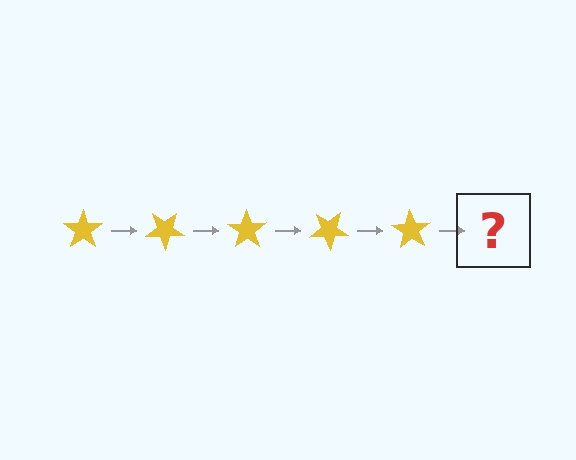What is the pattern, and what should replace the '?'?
The pattern is that the star rotates 35 degrees each step. The '?' should be a yellow star rotated 175 degrees.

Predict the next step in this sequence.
The next step is a yellow star rotated 175 degrees.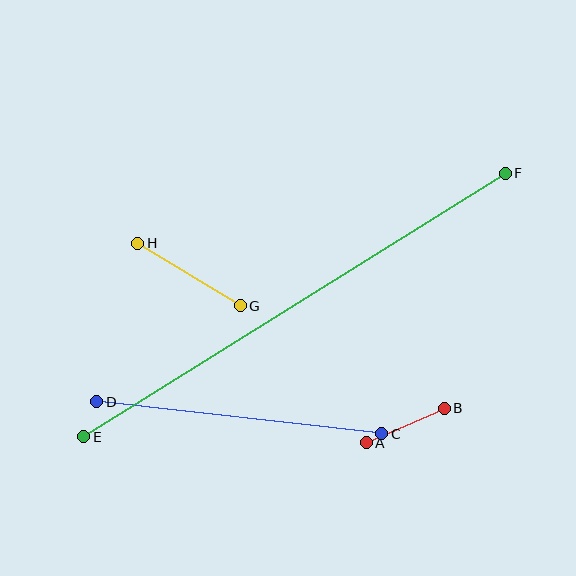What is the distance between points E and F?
The distance is approximately 497 pixels.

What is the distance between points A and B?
The distance is approximately 85 pixels.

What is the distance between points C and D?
The distance is approximately 286 pixels.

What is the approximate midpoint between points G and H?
The midpoint is at approximately (189, 275) pixels.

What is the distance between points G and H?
The distance is approximately 120 pixels.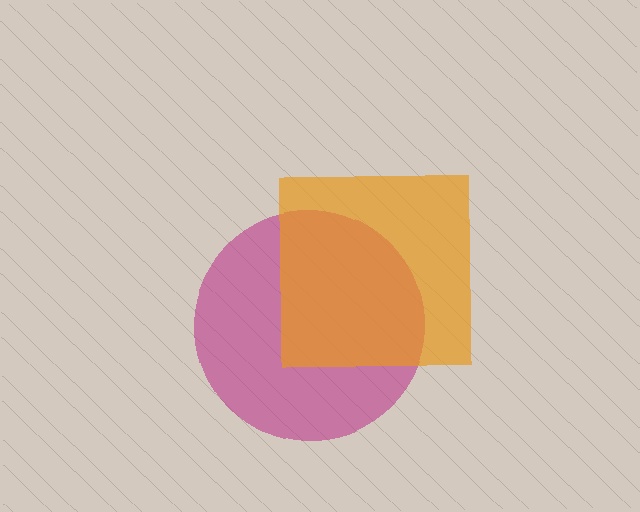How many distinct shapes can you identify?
There are 2 distinct shapes: a magenta circle, an orange square.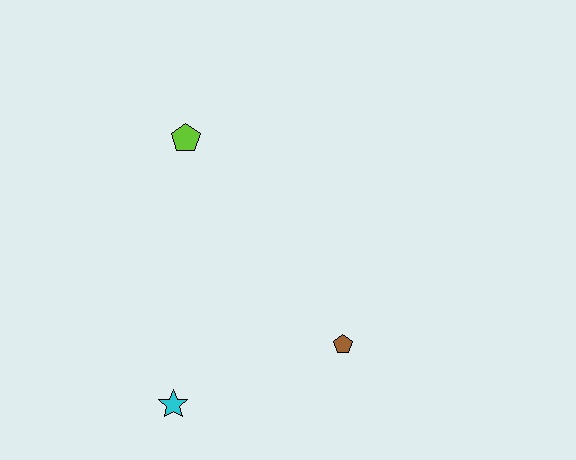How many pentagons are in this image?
There are 2 pentagons.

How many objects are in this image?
There are 3 objects.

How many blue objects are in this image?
There are no blue objects.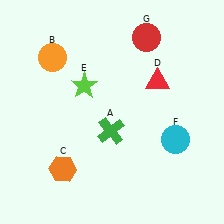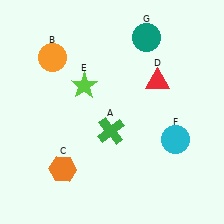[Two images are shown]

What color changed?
The circle (G) changed from red in Image 1 to teal in Image 2.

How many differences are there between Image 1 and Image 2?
There is 1 difference between the two images.